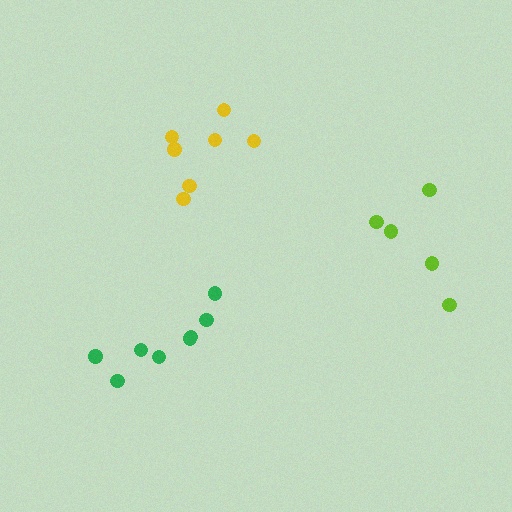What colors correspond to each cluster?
The clusters are colored: yellow, green, lime.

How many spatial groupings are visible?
There are 3 spatial groupings.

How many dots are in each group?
Group 1: 7 dots, Group 2: 8 dots, Group 3: 5 dots (20 total).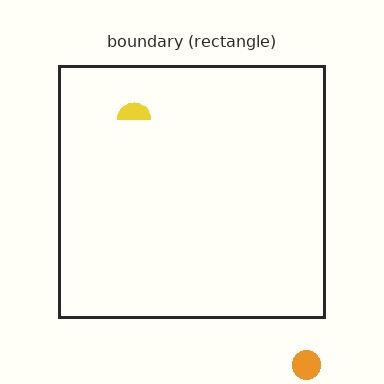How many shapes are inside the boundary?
1 inside, 1 outside.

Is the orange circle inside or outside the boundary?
Outside.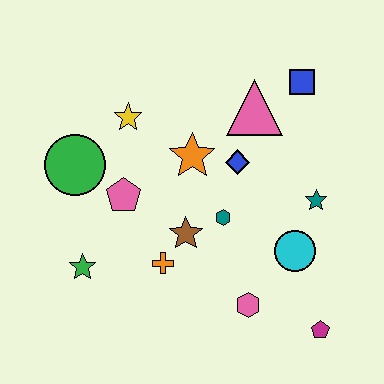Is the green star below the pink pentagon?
Yes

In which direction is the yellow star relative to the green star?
The yellow star is above the green star.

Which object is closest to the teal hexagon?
The brown star is closest to the teal hexagon.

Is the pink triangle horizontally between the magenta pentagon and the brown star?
Yes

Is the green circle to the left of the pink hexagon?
Yes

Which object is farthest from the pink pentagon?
The magenta pentagon is farthest from the pink pentagon.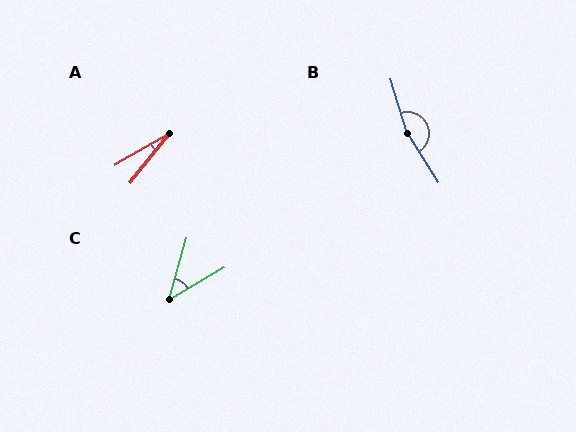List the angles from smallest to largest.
A (22°), C (44°), B (165°).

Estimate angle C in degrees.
Approximately 44 degrees.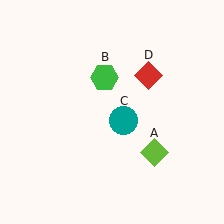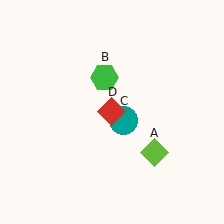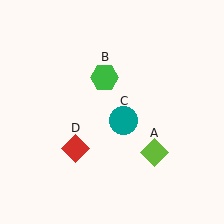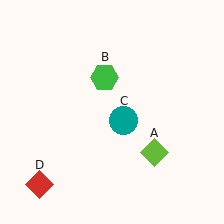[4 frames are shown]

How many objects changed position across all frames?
1 object changed position: red diamond (object D).